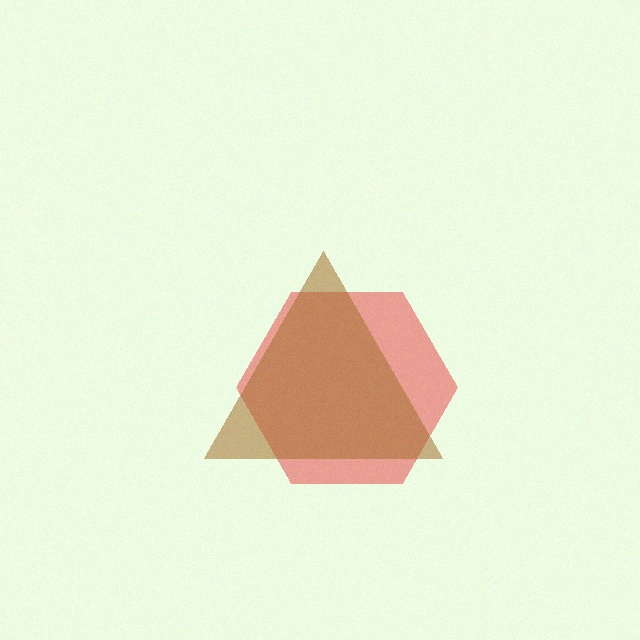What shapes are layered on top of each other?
The layered shapes are: a red hexagon, a brown triangle.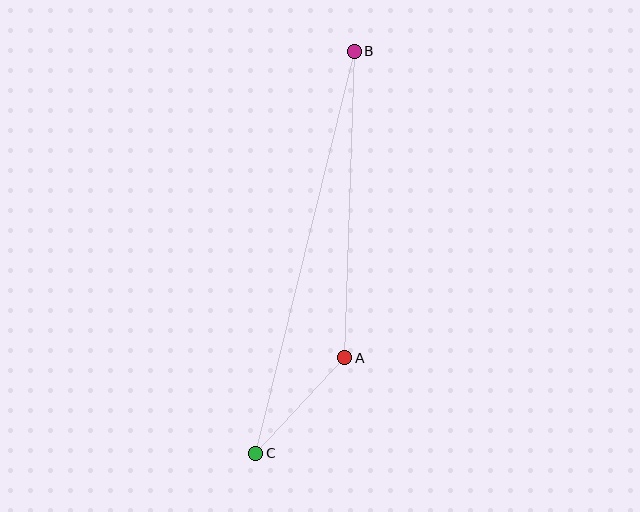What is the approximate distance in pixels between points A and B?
The distance between A and B is approximately 306 pixels.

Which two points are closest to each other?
Points A and C are closest to each other.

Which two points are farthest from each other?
Points B and C are farthest from each other.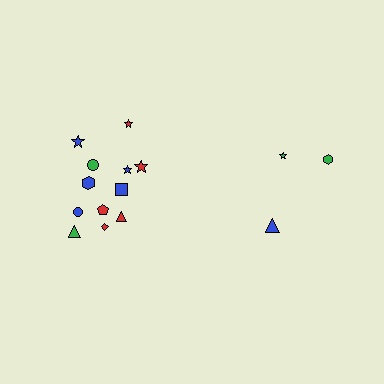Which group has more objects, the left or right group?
The left group.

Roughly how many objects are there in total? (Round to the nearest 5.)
Roughly 15 objects in total.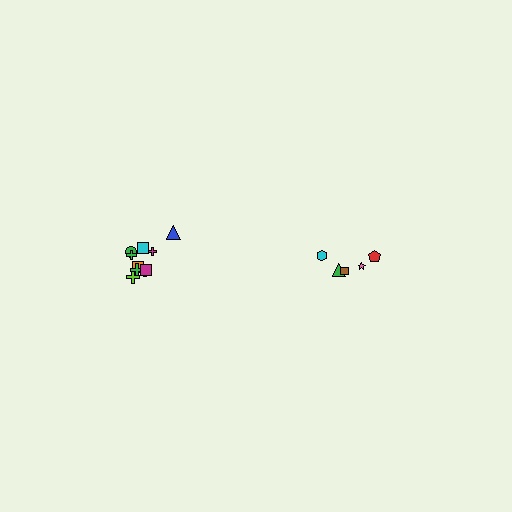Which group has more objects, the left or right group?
The left group.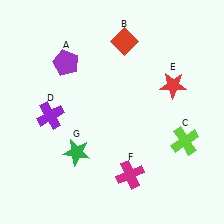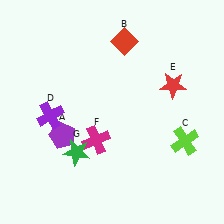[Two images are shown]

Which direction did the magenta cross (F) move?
The magenta cross (F) moved up.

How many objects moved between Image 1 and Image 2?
2 objects moved between the two images.